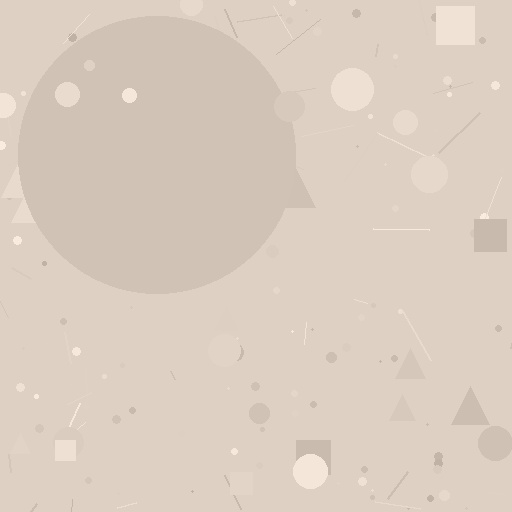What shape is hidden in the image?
A circle is hidden in the image.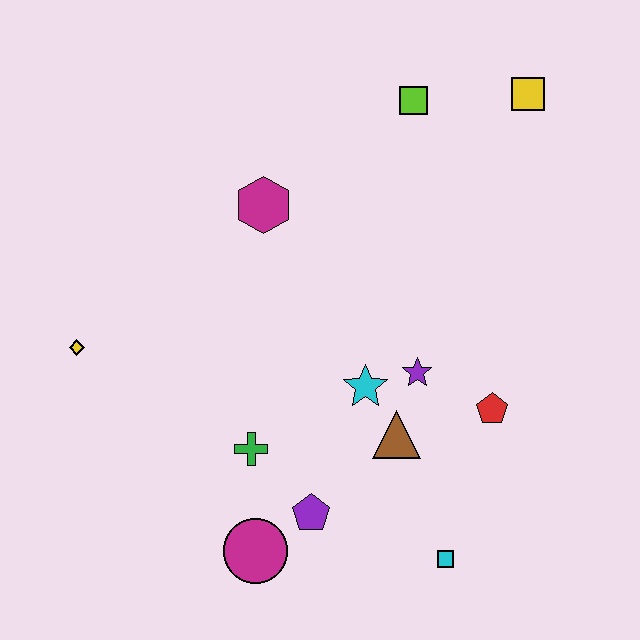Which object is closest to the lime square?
The yellow square is closest to the lime square.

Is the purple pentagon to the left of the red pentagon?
Yes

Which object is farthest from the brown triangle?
The yellow square is farthest from the brown triangle.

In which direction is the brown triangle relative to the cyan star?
The brown triangle is below the cyan star.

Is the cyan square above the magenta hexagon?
No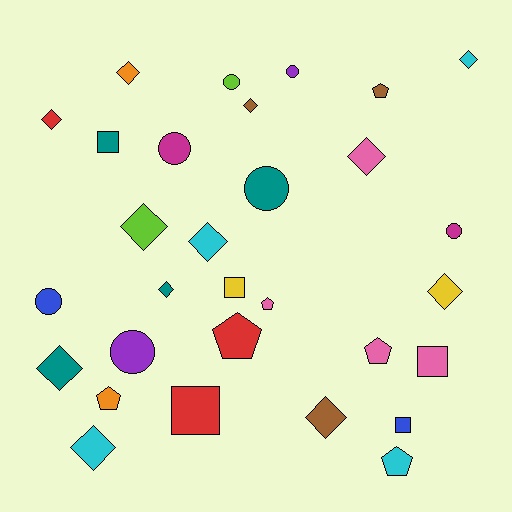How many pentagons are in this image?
There are 6 pentagons.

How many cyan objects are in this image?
There are 4 cyan objects.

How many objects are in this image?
There are 30 objects.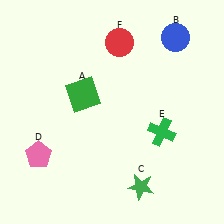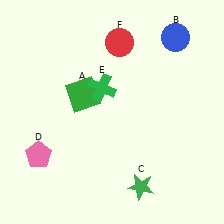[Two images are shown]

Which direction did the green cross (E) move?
The green cross (E) moved left.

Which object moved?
The green cross (E) moved left.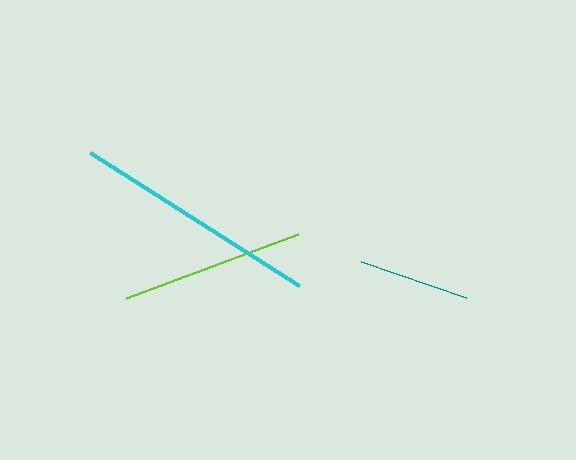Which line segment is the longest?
The cyan line is the longest at approximately 248 pixels.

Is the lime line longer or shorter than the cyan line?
The cyan line is longer than the lime line.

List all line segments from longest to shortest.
From longest to shortest: cyan, lime, teal.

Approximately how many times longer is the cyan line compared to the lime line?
The cyan line is approximately 1.4 times the length of the lime line.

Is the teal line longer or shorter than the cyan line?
The cyan line is longer than the teal line.